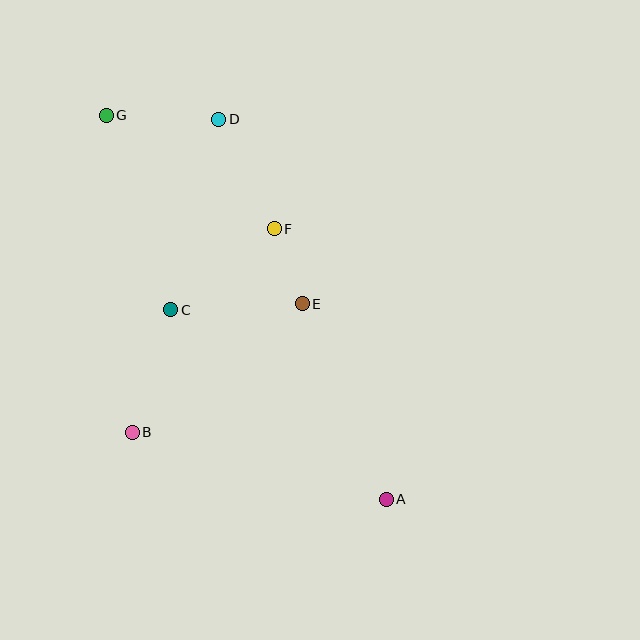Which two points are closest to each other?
Points E and F are closest to each other.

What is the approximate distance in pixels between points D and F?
The distance between D and F is approximately 123 pixels.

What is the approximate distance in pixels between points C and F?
The distance between C and F is approximately 132 pixels.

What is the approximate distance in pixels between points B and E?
The distance between B and E is approximately 213 pixels.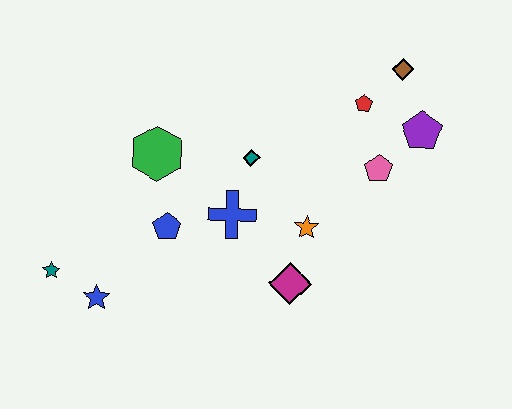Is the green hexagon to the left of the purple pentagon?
Yes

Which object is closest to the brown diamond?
The red pentagon is closest to the brown diamond.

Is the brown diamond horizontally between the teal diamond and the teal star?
No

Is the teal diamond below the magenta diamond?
No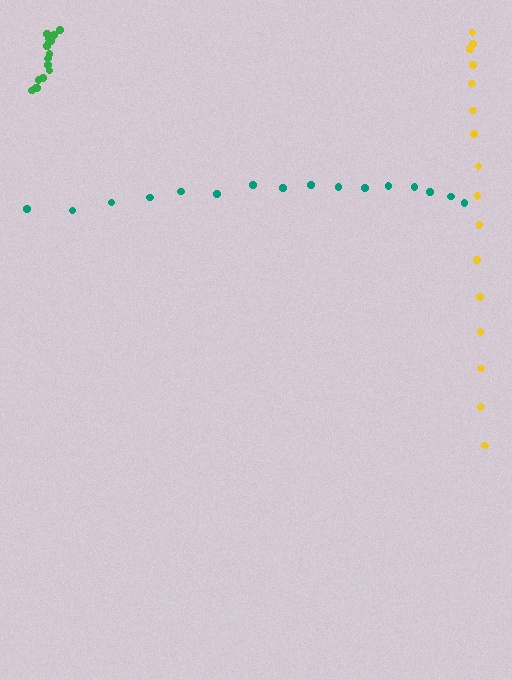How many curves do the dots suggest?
There are 3 distinct paths.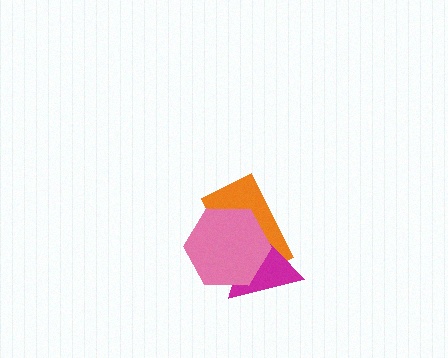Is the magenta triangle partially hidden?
Yes, it is partially covered by another shape.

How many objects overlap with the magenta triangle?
2 objects overlap with the magenta triangle.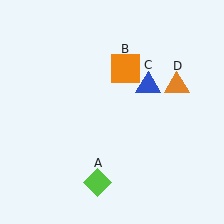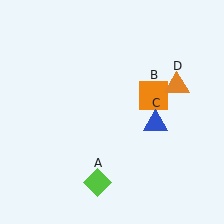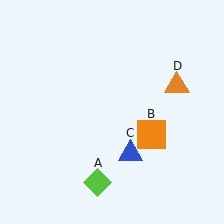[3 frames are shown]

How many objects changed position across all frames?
2 objects changed position: orange square (object B), blue triangle (object C).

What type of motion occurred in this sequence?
The orange square (object B), blue triangle (object C) rotated clockwise around the center of the scene.